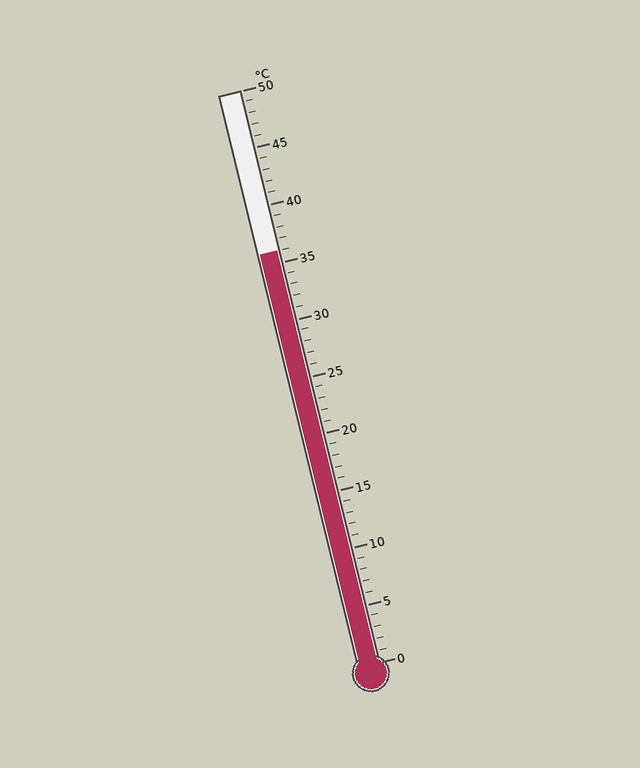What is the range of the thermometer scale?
The thermometer scale ranges from 0°C to 50°C.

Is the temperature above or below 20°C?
The temperature is above 20°C.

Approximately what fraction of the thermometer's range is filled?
The thermometer is filled to approximately 70% of its range.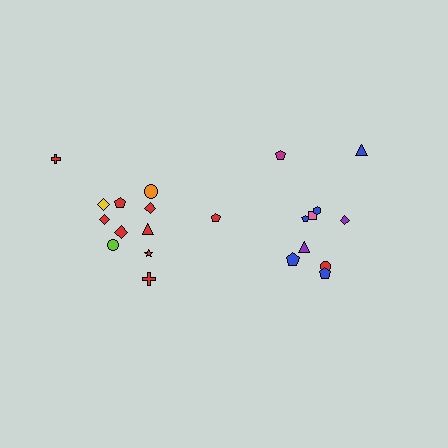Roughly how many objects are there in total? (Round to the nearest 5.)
Roughly 20 objects in total.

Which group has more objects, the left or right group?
The left group.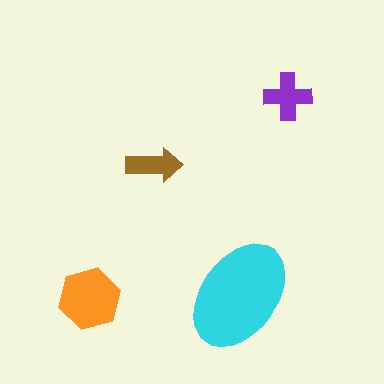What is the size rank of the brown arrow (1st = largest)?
4th.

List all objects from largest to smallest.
The cyan ellipse, the orange hexagon, the purple cross, the brown arrow.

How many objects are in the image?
There are 4 objects in the image.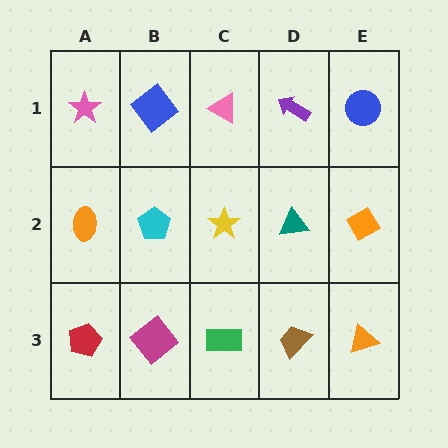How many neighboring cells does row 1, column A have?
2.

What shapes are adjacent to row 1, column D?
A teal triangle (row 2, column D), a pink triangle (row 1, column C), a blue circle (row 1, column E).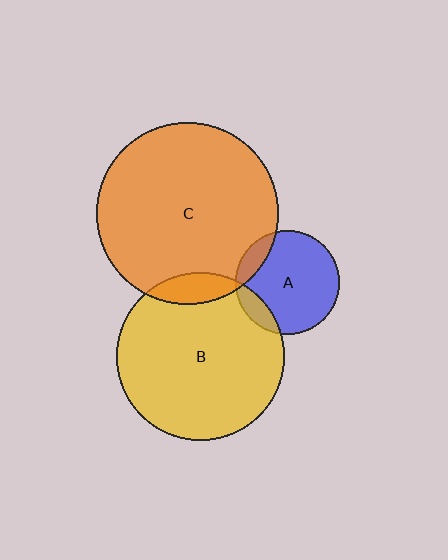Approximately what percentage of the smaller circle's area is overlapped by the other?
Approximately 15%.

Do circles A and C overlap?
Yes.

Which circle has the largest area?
Circle C (orange).